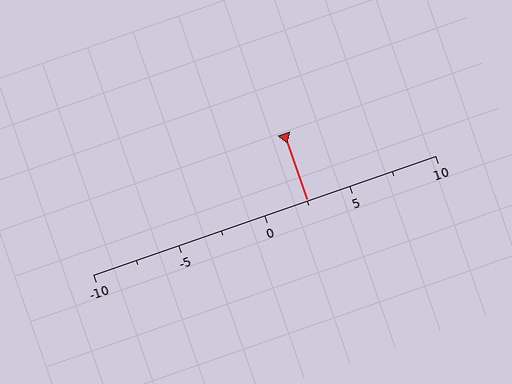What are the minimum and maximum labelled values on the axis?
The axis runs from -10 to 10.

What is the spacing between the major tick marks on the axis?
The major ticks are spaced 5 apart.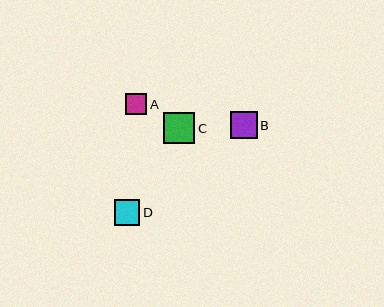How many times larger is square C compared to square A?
Square C is approximately 1.5 times the size of square A.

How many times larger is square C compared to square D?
Square C is approximately 1.2 times the size of square D.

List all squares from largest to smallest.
From largest to smallest: C, B, D, A.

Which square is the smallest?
Square A is the smallest with a size of approximately 21 pixels.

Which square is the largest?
Square C is the largest with a size of approximately 31 pixels.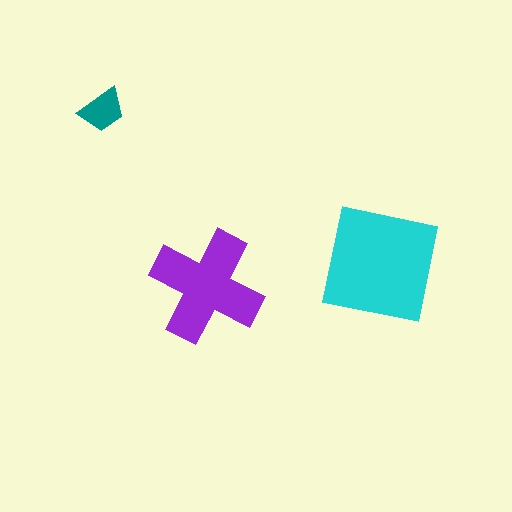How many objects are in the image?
There are 3 objects in the image.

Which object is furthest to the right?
The cyan square is rightmost.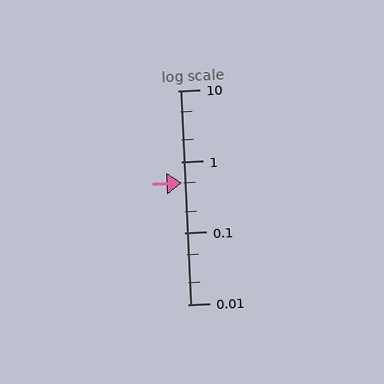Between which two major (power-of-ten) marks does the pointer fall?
The pointer is between 0.1 and 1.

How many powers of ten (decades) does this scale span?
The scale spans 3 decades, from 0.01 to 10.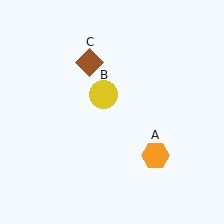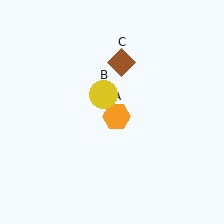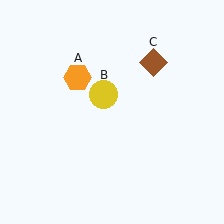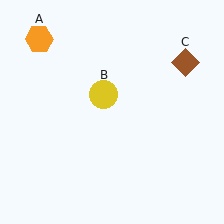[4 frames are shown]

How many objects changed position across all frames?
2 objects changed position: orange hexagon (object A), brown diamond (object C).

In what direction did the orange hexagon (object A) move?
The orange hexagon (object A) moved up and to the left.